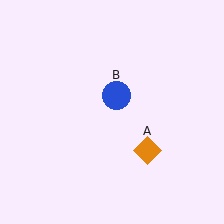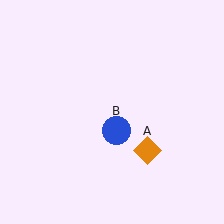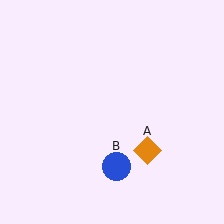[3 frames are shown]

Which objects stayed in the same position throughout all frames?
Orange diamond (object A) remained stationary.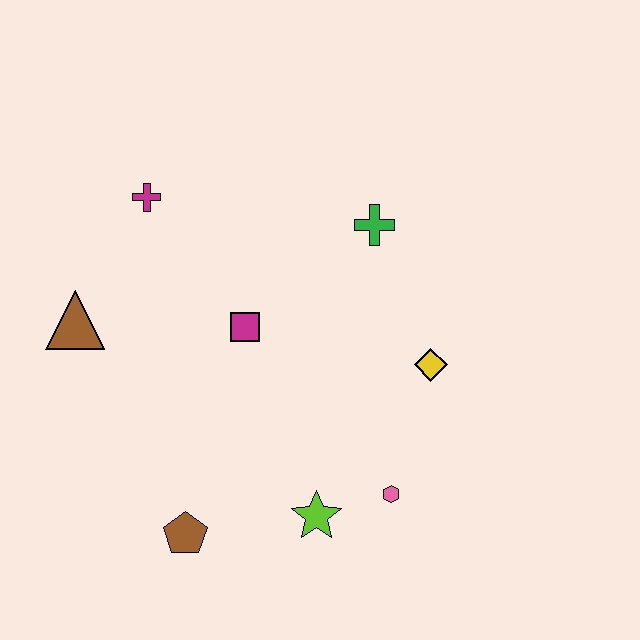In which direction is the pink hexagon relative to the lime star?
The pink hexagon is to the right of the lime star.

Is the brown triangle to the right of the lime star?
No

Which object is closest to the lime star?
The pink hexagon is closest to the lime star.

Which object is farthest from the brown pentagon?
The green cross is farthest from the brown pentagon.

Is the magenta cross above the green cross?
Yes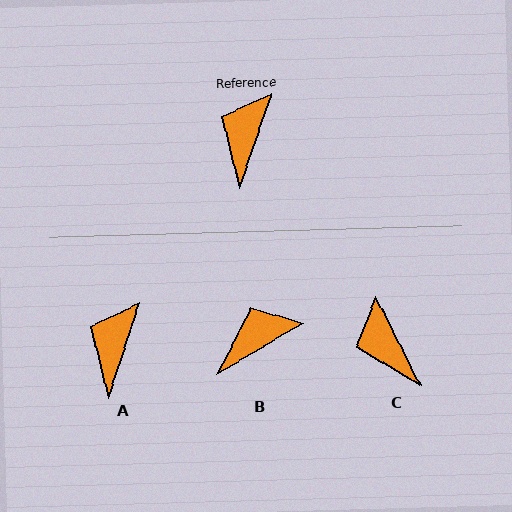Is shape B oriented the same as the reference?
No, it is off by about 41 degrees.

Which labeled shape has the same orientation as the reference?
A.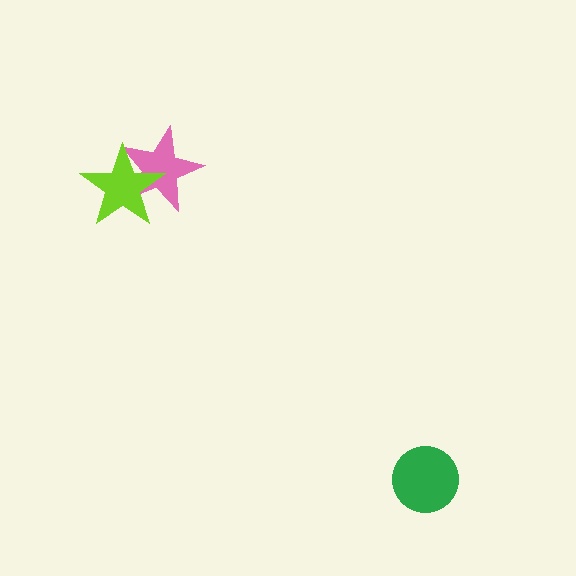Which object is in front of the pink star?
The lime star is in front of the pink star.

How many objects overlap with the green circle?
0 objects overlap with the green circle.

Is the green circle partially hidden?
No, no other shape covers it.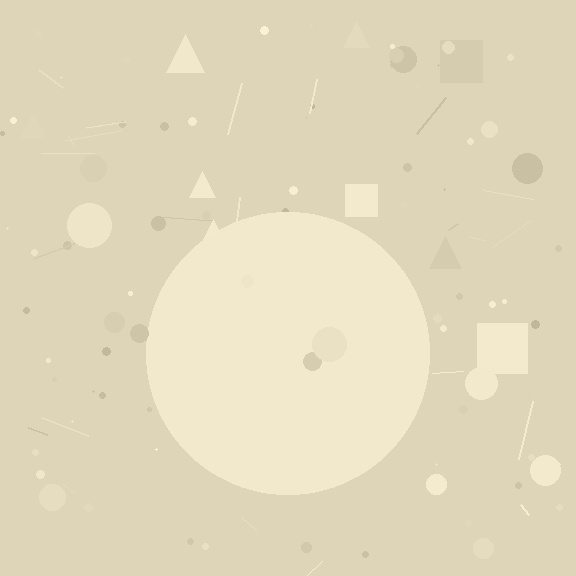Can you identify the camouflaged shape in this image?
The camouflaged shape is a circle.